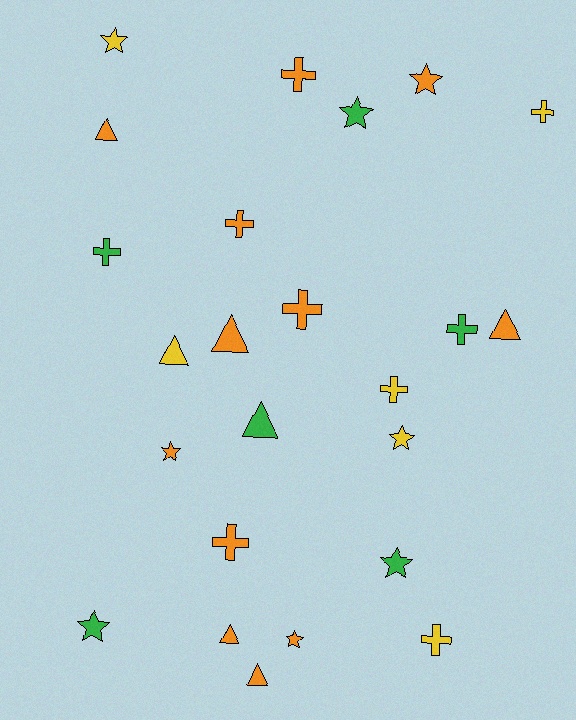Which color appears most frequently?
Orange, with 12 objects.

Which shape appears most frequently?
Cross, with 9 objects.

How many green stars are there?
There are 3 green stars.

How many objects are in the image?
There are 24 objects.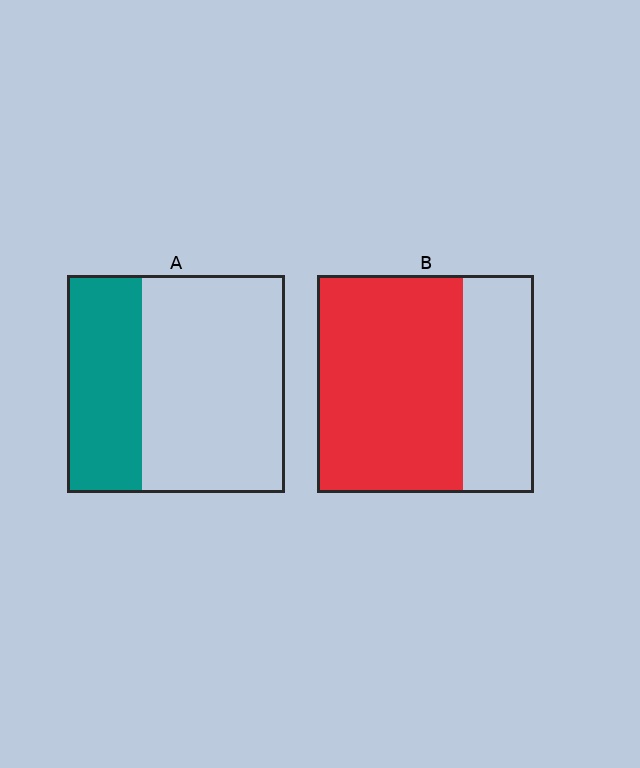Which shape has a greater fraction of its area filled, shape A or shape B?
Shape B.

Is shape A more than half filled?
No.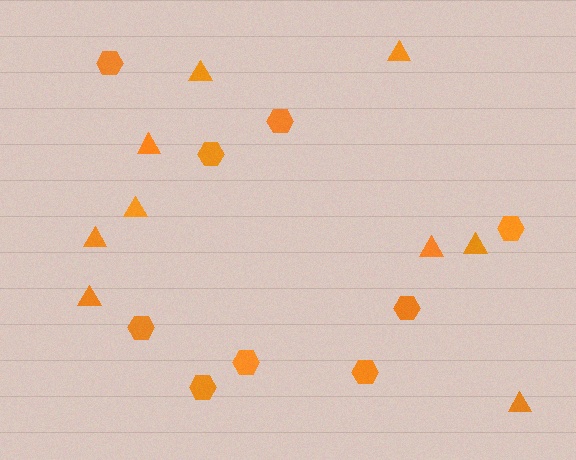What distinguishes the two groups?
There are 2 groups: one group of hexagons (9) and one group of triangles (9).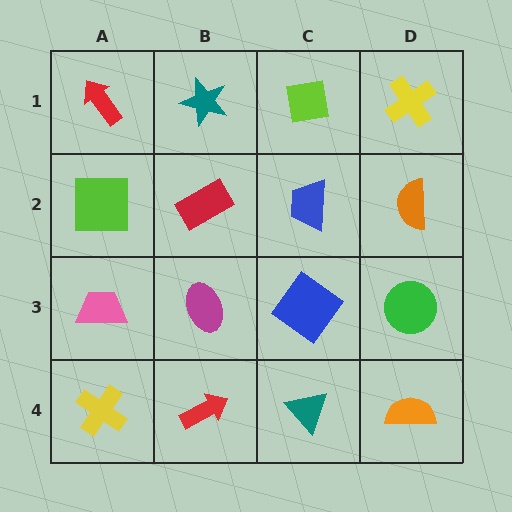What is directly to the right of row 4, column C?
An orange semicircle.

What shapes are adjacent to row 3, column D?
An orange semicircle (row 2, column D), an orange semicircle (row 4, column D), a blue diamond (row 3, column C).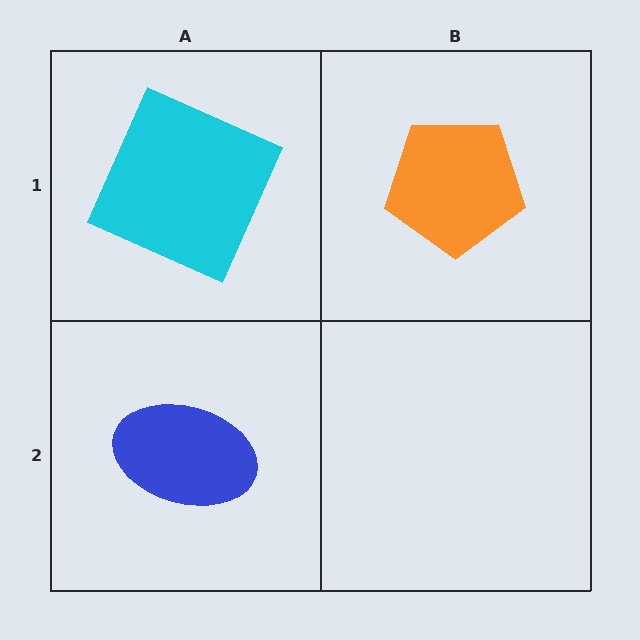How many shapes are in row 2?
1 shape.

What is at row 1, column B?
An orange pentagon.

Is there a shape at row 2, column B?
No, that cell is empty.